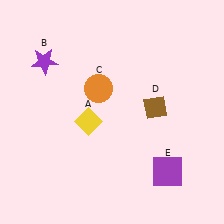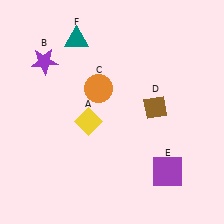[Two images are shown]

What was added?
A teal triangle (F) was added in Image 2.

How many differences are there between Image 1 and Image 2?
There is 1 difference between the two images.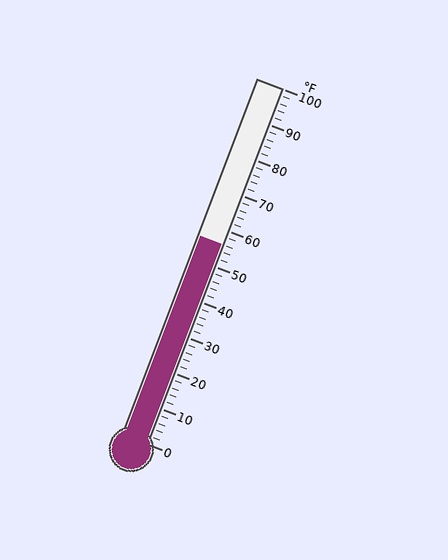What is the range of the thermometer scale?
The thermometer scale ranges from 0°F to 100°F.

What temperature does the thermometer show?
The thermometer shows approximately 56°F.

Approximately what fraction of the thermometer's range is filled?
The thermometer is filled to approximately 55% of its range.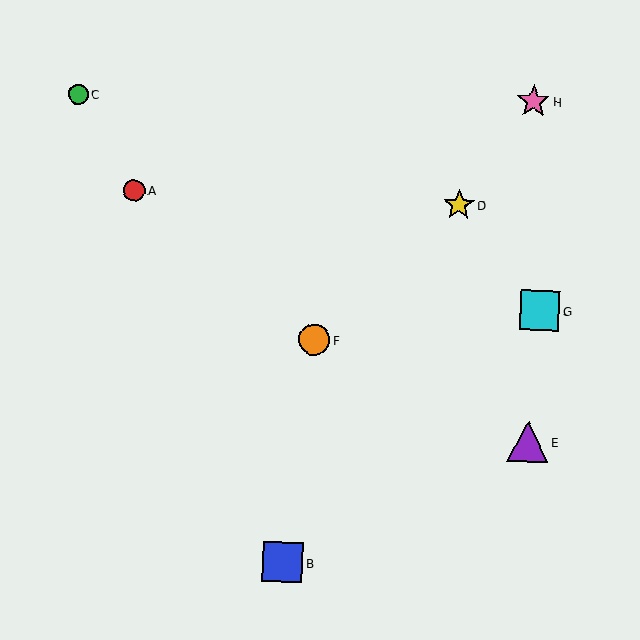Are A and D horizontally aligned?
Yes, both are at y≈190.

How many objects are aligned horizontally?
2 objects (A, D) are aligned horizontally.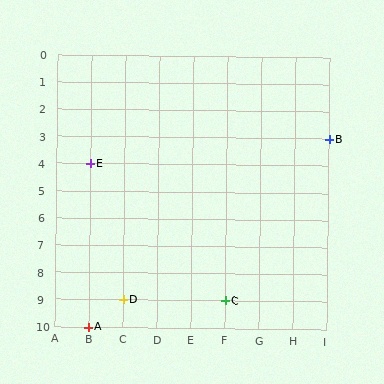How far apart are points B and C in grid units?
Points B and C are 3 columns and 6 rows apart (about 6.7 grid units diagonally).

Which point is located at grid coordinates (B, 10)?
Point A is at (B, 10).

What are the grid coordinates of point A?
Point A is at grid coordinates (B, 10).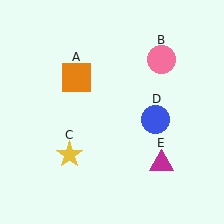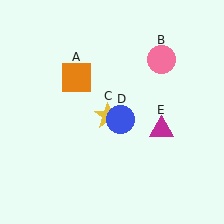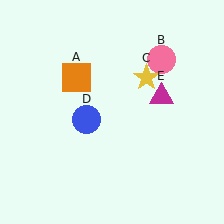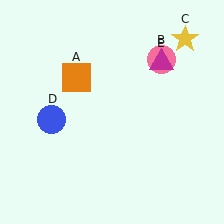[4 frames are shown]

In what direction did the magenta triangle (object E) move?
The magenta triangle (object E) moved up.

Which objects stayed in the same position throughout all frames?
Orange square (object A) and pink circle (object B) remained stationary.